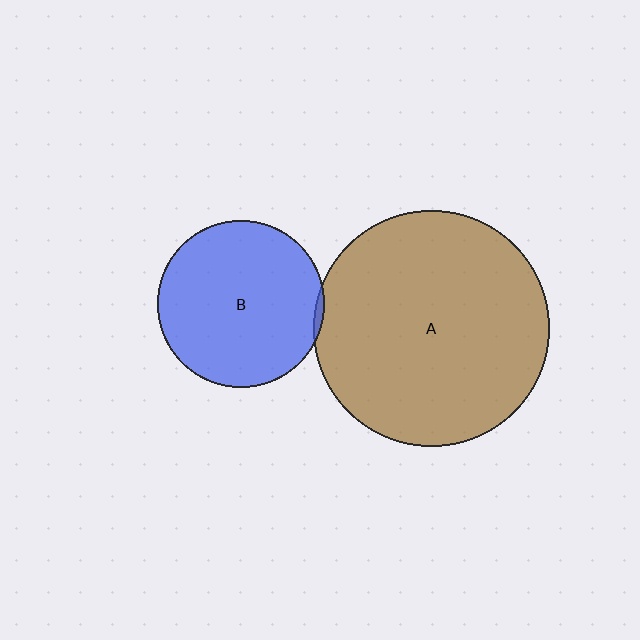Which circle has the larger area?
Circle A (brown).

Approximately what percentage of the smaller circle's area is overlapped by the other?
Approximately 5%.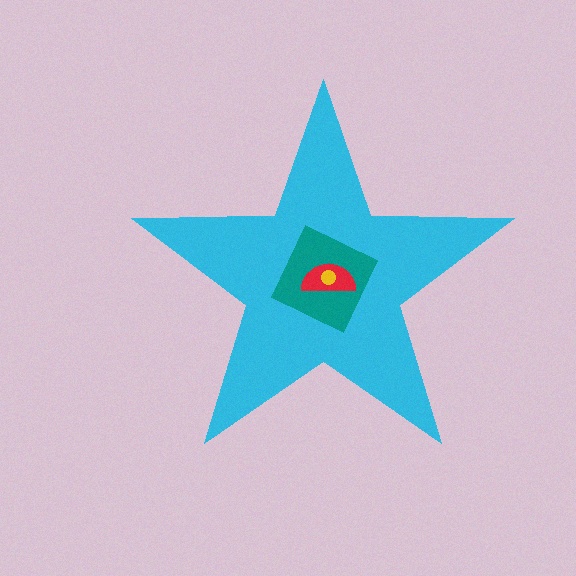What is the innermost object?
The yellow circle.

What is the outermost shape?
The cyan star.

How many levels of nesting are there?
4.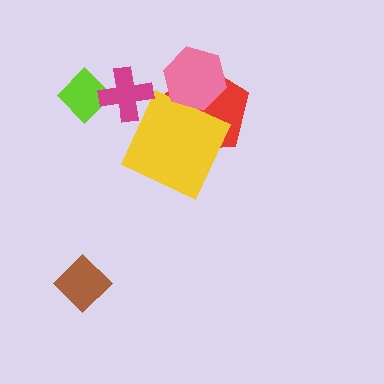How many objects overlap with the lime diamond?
1 object overlaps with the lime diamond.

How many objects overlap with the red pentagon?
2 objects overlap with the red pentagon.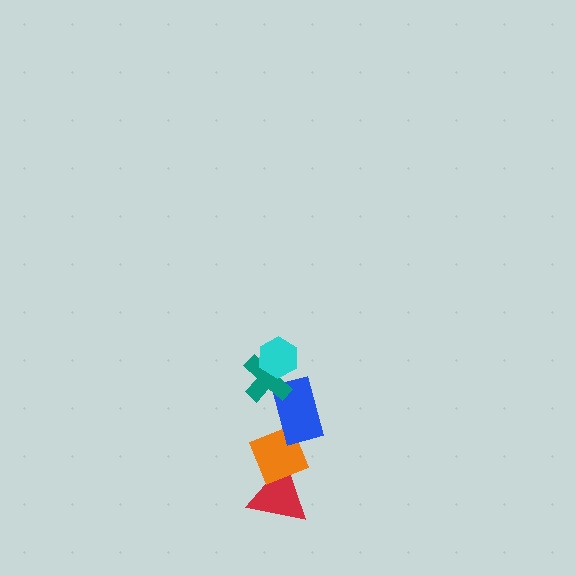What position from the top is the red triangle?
The red triangle is 5th from the top.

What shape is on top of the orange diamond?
The blue rectangle is on top of the orange diamond.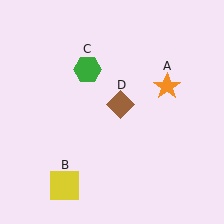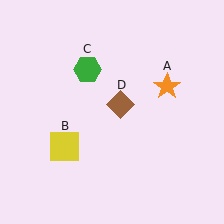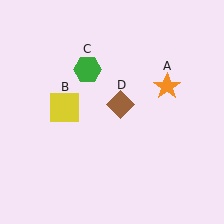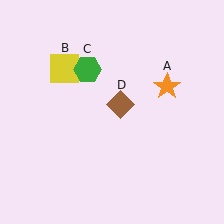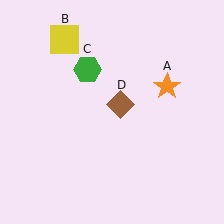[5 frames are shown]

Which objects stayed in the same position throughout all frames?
Orange star (object A) and green hexagon (object C) and brown diamond (object D) remained stationary.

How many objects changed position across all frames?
1 object changed position: yellow square (object B).